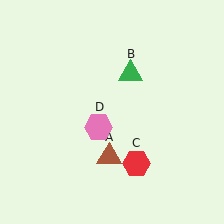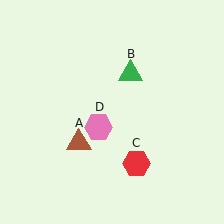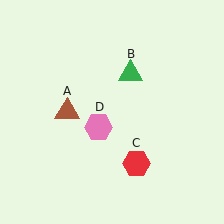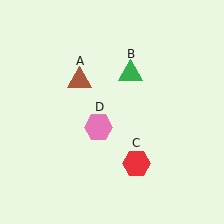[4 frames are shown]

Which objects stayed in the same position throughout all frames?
Green triangle (object B) and red hexagon (object C) and pink hexagon (object D) remained stationary.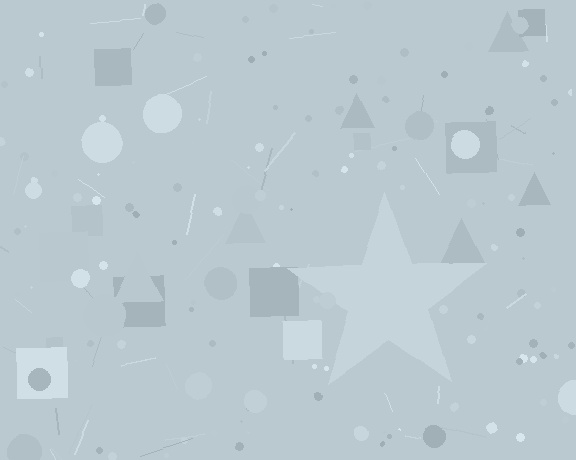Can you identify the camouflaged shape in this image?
The camouflaged shape is a star.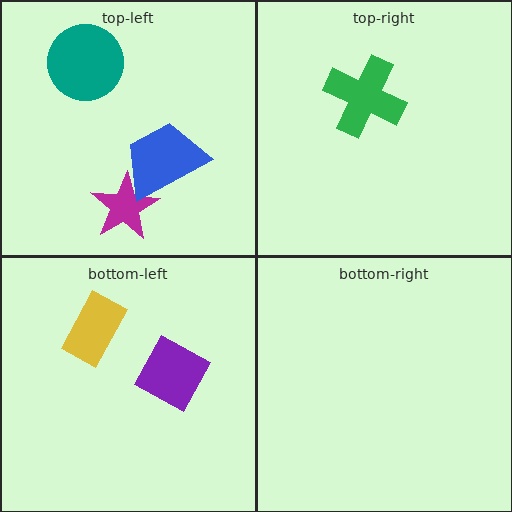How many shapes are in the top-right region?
1.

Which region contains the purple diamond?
The bottom-left region.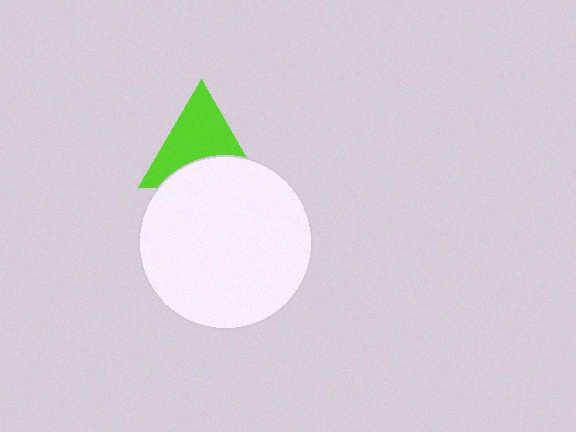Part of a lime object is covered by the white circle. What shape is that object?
It is a triangle.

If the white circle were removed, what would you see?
You would see the complete lime triangle.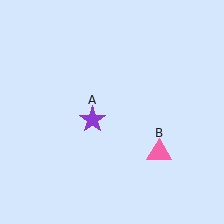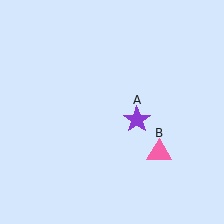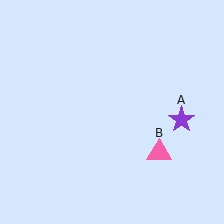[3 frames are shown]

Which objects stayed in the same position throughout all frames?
Pink triangle (object B) remained stationary.